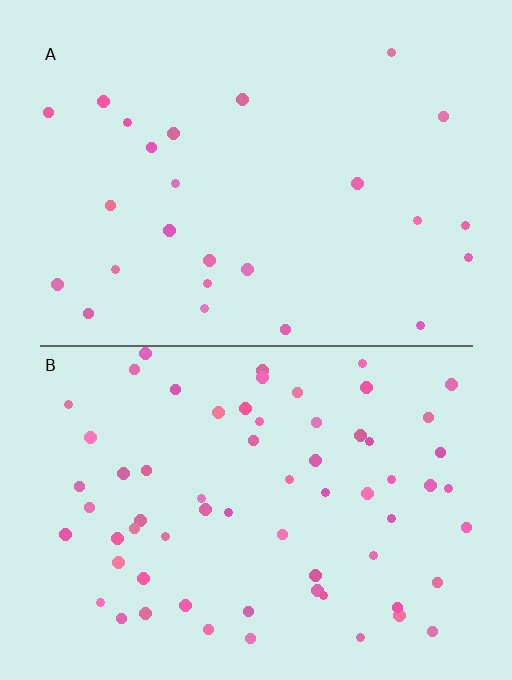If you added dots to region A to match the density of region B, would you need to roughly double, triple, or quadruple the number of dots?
Approximately triple.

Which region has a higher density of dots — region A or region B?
B (the bottom).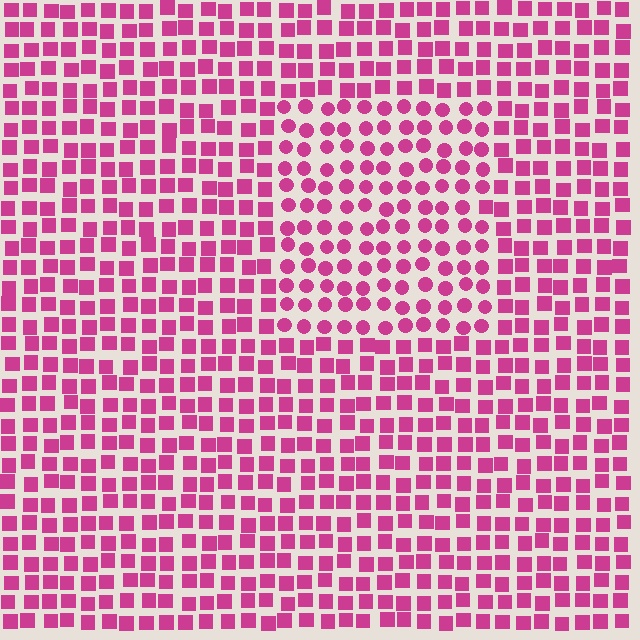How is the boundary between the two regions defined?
The boundary is defined by a change in element shape: circles inside vs. squares outside. All elements share the same color and spacing.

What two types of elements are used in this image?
The image uses circles inside the rectangle region and squares outside it.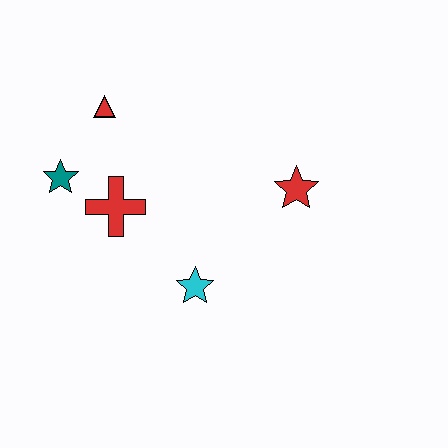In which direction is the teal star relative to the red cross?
The teal star is to the left of the red cross.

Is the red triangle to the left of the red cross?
Yes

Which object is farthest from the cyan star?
The red triangle is farthest from the cyan star.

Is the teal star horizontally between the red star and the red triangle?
No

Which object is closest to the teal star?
The red cross is closest to the teal star.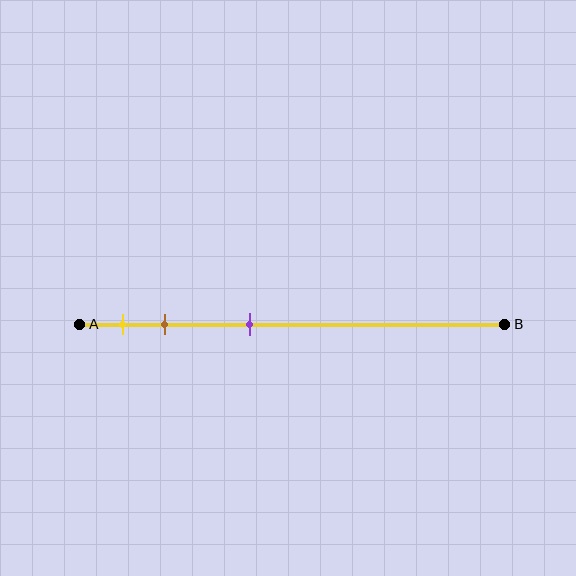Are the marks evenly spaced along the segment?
No, the marks are not evenly spaced.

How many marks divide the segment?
There are 3 marks dividing the segment.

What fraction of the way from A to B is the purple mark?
The purple mark is approximately 40% (0.4) of the way from A to B.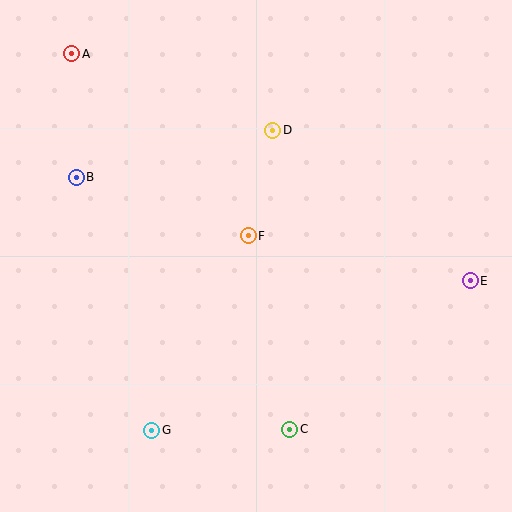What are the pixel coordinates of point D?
Point D is at (273, 130).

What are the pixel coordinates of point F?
Point F is at (248, 236).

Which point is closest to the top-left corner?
Point A is closest to the top-left corner.